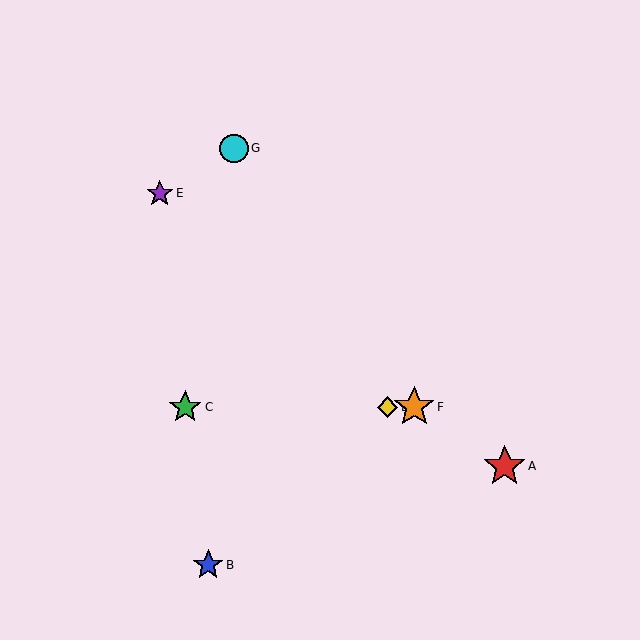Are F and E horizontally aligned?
No, F is at y≈407 and E is at y≈193.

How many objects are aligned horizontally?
3 objects (C, D, F) are aligned horizontally.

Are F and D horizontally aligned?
Yes, both are at y≈407.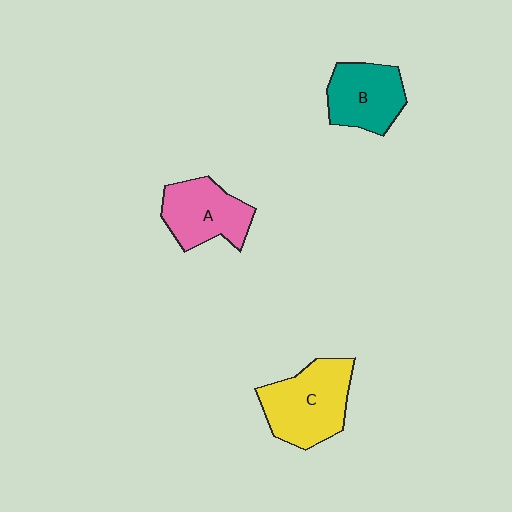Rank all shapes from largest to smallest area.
From largest to smallest: C (yellow), A (pink), B (teal).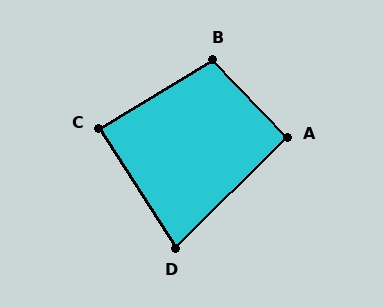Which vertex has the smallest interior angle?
D, at approximately 78 degrees.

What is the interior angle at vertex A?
Approximately 91 degrees (approximately right).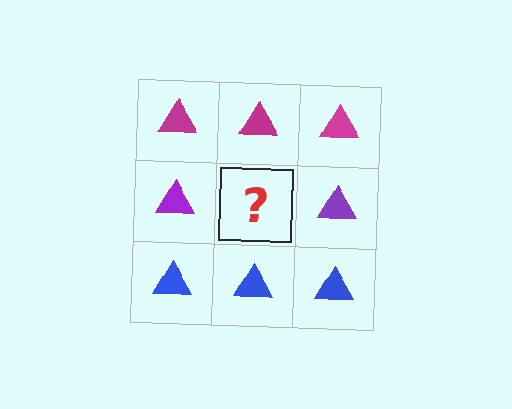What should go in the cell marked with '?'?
The missing cell should contain a purple triangle.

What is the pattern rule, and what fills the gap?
The rule is that each row has a consistent color. The gap should be filled with a purple triangle.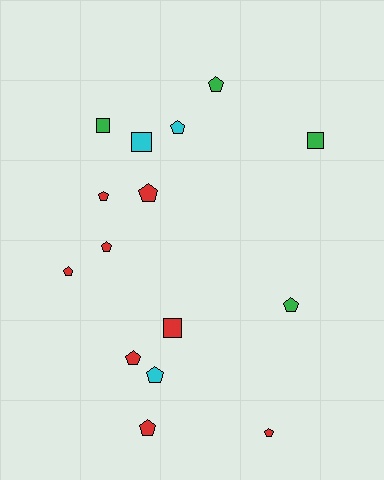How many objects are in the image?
There are 15 objects.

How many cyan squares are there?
There is 1 cyan square.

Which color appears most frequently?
Red, with 8 objects.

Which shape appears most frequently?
Pentagon, with 11 objects.